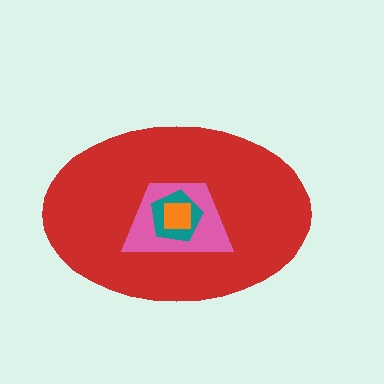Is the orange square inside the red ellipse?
Yes.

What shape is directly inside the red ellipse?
The pink trapezoid.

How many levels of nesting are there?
4.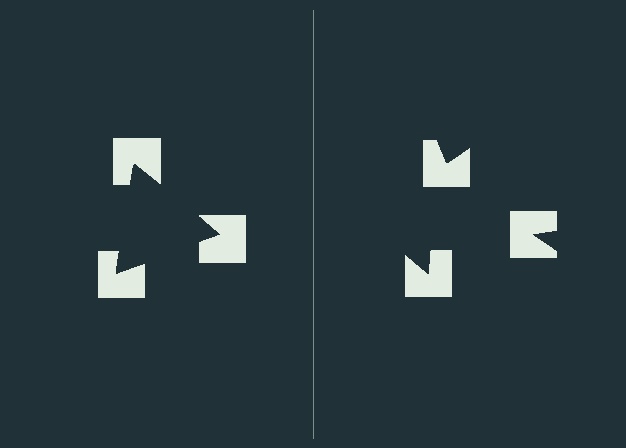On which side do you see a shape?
An illusory triangle appears on the left side. On the right side the wedge cuts are rotated, so no coherent shape forms.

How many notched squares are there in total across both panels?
6 — 3 on each side.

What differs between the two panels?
The notched squares are positioned identically on both sides; only the wedge orientations differ. On the left they align to a triangle; on the right they are misaligned.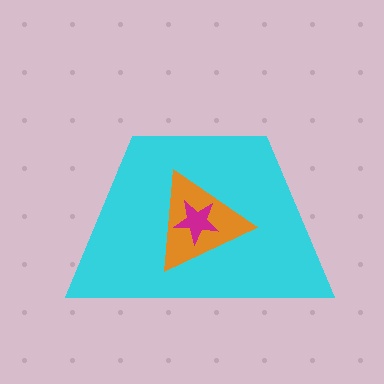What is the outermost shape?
The cyan trapezoid.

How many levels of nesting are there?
3.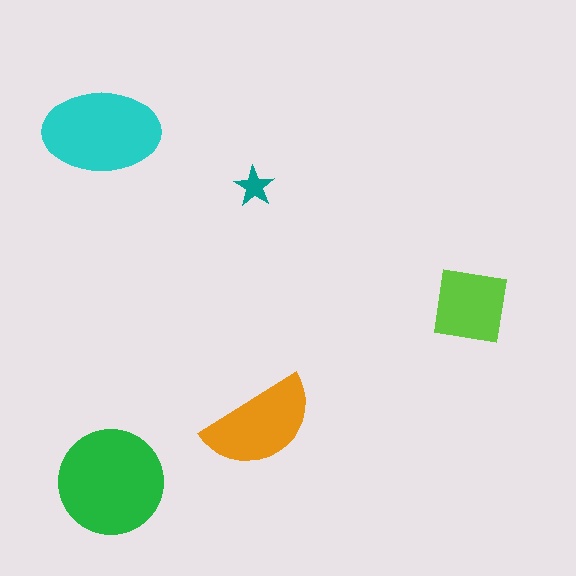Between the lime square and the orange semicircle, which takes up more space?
The orange semicircle.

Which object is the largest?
The green circle.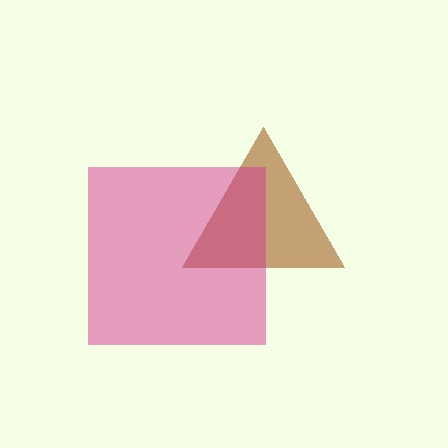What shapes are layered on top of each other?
The layered shapes are: a brown triangle, a magenta square.